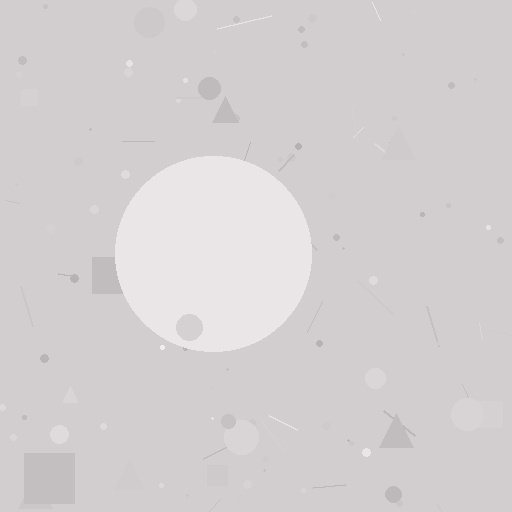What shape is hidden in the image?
A circle is hidden in the image.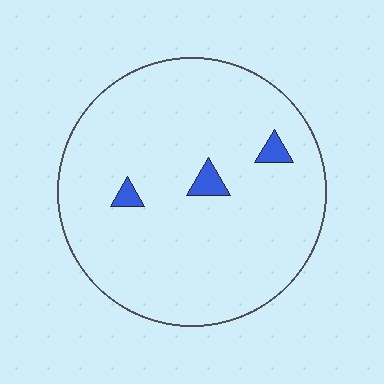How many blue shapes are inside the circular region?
3.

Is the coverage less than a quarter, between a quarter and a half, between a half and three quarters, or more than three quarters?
Less than a quarter.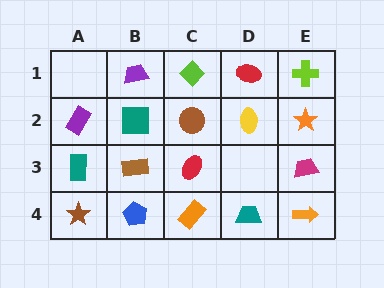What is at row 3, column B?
A brown rectangle.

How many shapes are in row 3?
4 shapes.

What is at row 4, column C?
An orange rectangle.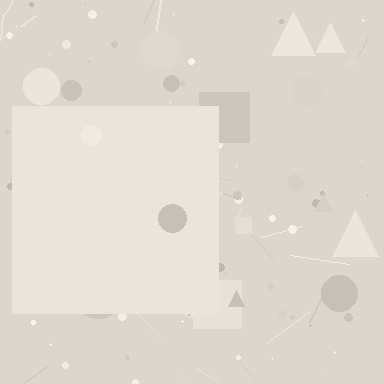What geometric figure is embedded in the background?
A square is embedded in the background.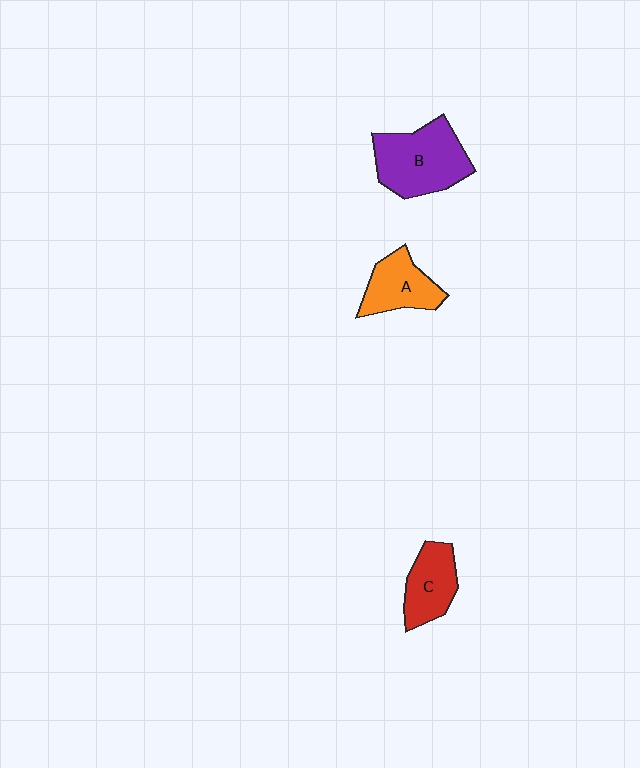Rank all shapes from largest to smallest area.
From largest to smallest: B (purple), A (orange), C (red).